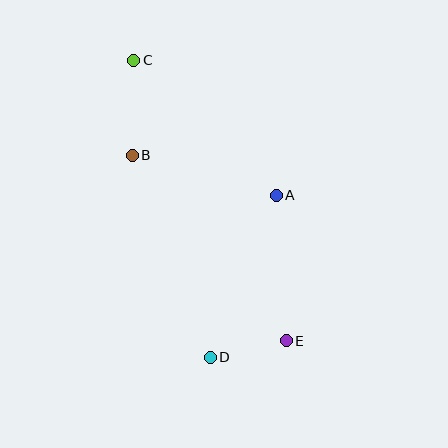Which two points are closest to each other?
Points D and E are closest to each other.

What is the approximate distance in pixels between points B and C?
The distance between B and C is approximately 95 pixels.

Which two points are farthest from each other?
Points C and E are farthest from each other.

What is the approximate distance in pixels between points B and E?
The distance between B and E is approximately 241 pixels.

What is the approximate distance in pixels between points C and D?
The distance between C and D is approximately 307 pixels.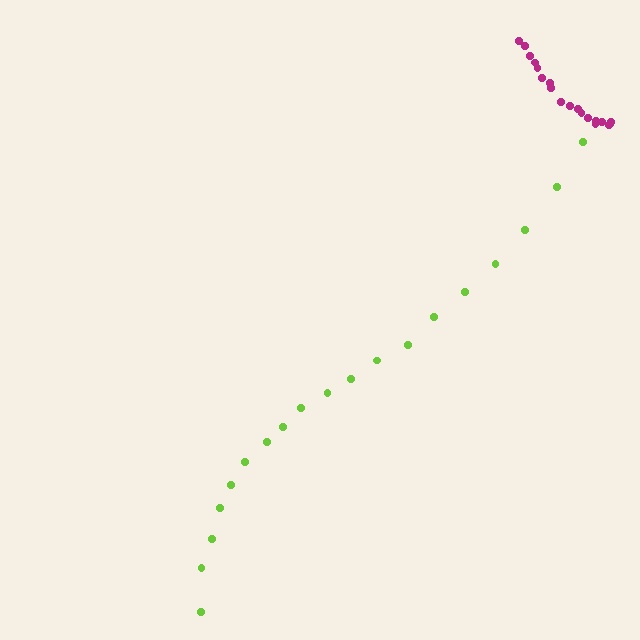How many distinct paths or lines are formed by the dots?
There are 2 distinct paths.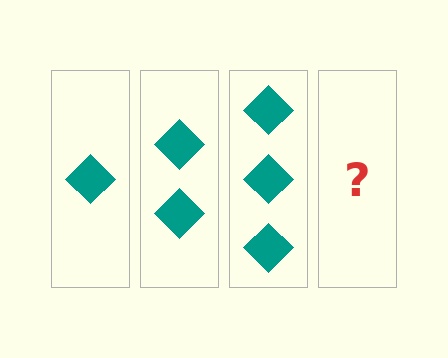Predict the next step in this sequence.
The next step is 4 diamonds.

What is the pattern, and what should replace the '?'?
The pattern is that each step adds one more diamond. The '?' should be 4 diamonds.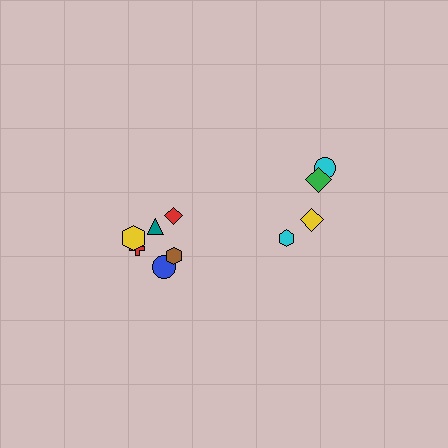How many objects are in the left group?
There are 6 objects.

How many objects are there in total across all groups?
There are 10 objects.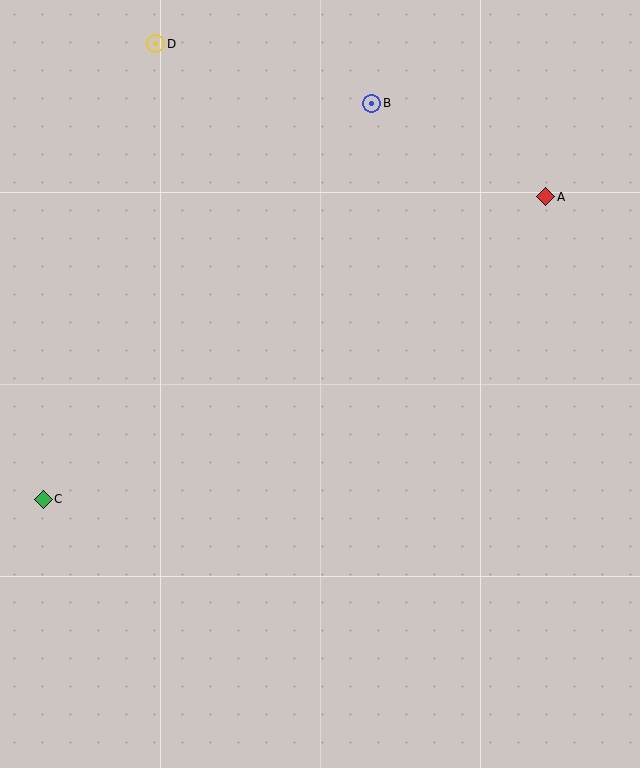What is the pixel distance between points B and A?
The distance between B and A is 198 pixels.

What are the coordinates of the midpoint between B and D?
The midpoint between B and D is at (264, 73).